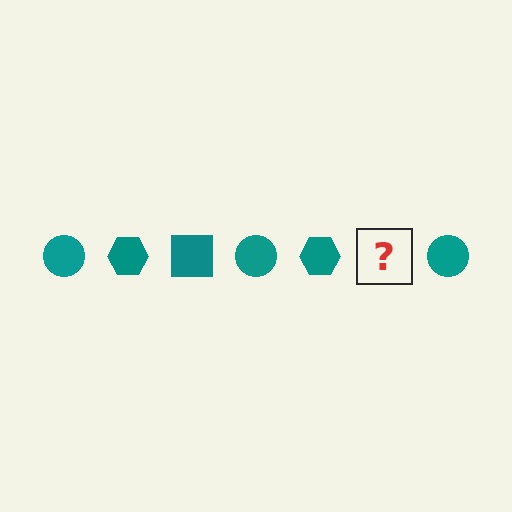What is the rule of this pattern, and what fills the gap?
The rule is that the pattern cycles through circle, hexagon, square shapes in teal. The gap should be filled with a teal square.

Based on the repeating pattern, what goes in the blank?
The blank should be a teal square.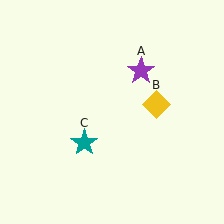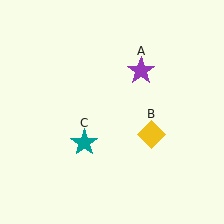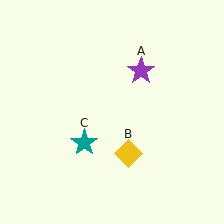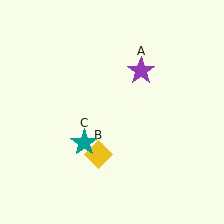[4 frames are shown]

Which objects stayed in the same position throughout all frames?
Purple star (object A) and teal star (object C) remained stationary.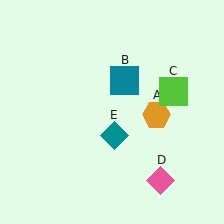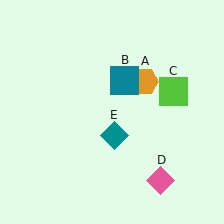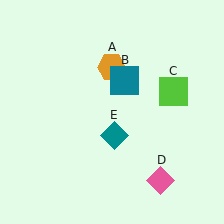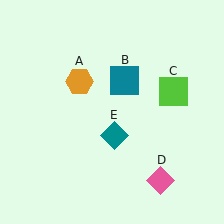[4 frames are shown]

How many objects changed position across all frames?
1 object changed position: orange hexagon (object A).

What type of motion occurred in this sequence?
The orange hexagon (object A) rotated counterclockwise around the center of the scene.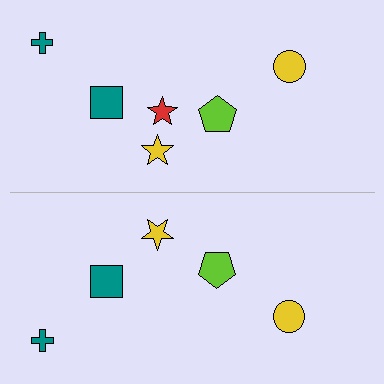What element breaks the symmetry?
A red star is missing from the bottom side.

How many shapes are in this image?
There are 11 shapes in this image.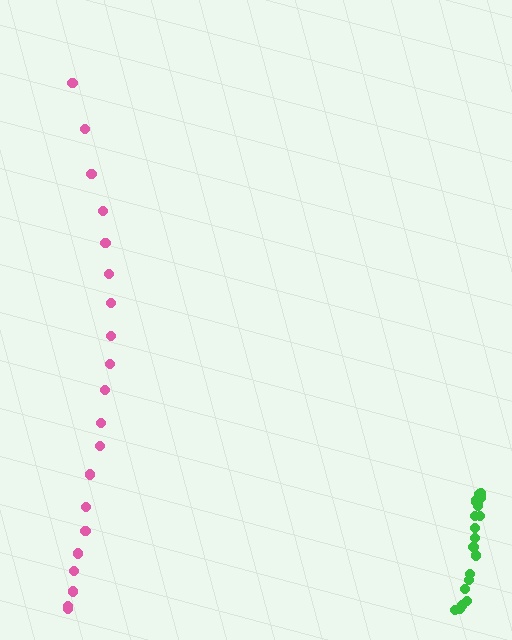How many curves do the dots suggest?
There are 2 distinct paths.